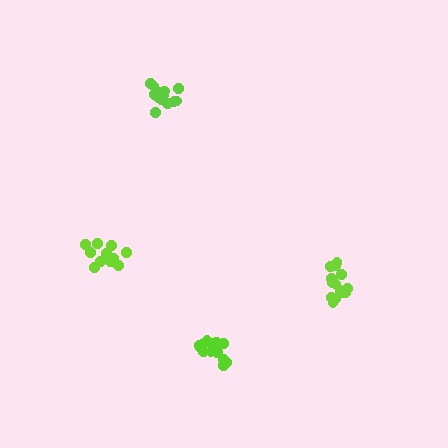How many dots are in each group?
Group 1: 15 dots, Group 2: 13 dots, Group 3: 12 dots, Group 4: 16 dots (56 total).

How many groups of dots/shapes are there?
There are 4 groups.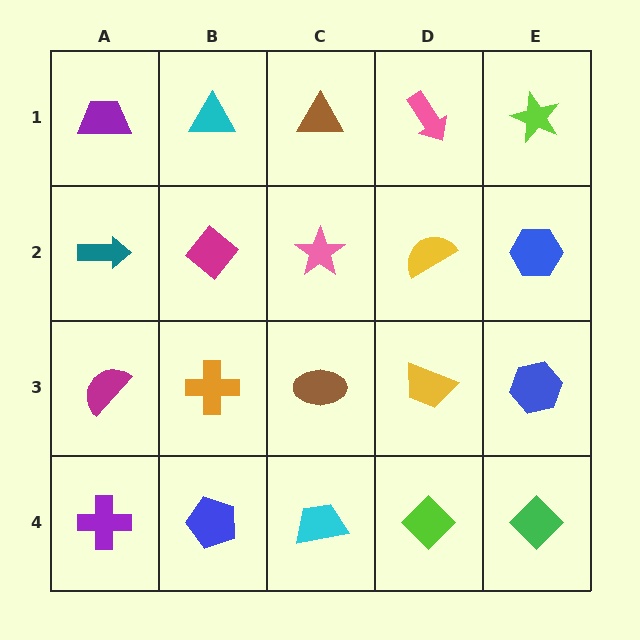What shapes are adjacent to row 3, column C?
A pink star (row 2, column C), a cyan trapezoid (row 4, column C), an orange cross (row 3, column B), a yellow trapezoid (row 3, column D).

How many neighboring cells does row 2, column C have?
4.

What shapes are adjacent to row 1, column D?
A yellow semicircle (row 2, column D), a brown triangle (row 1, column C), a lime star (row 1, column E).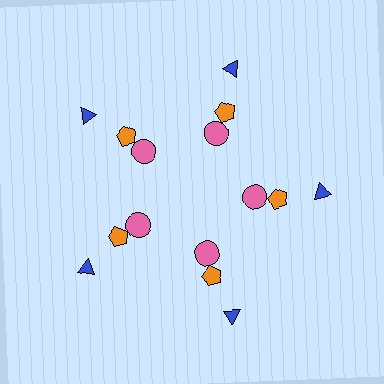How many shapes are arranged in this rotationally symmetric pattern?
There are 15 shapes, arranged in 5 groups of 3.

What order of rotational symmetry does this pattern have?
This pattern has 5-fold rotational symmetry.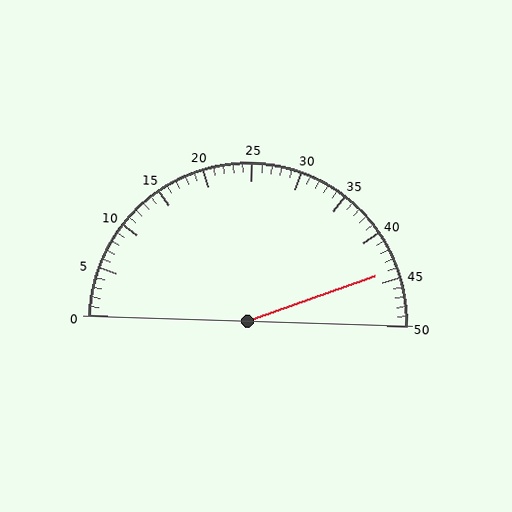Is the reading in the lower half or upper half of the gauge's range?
The reading is in the upper half of the range (0 to 50).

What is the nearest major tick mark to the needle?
The nearest major tick mark is 45.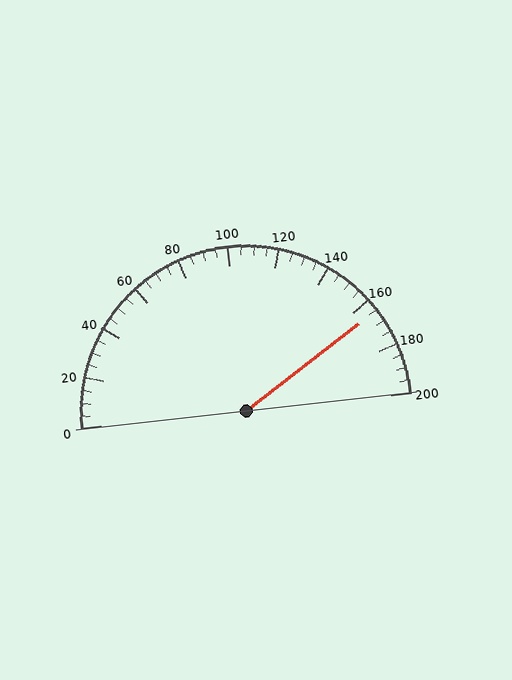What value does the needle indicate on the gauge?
The needle indicates approximately 165.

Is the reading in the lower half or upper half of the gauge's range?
The reading is in the upper half of the range (0 to 200).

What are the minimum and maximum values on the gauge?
The gauge ranges from 0 to 200.